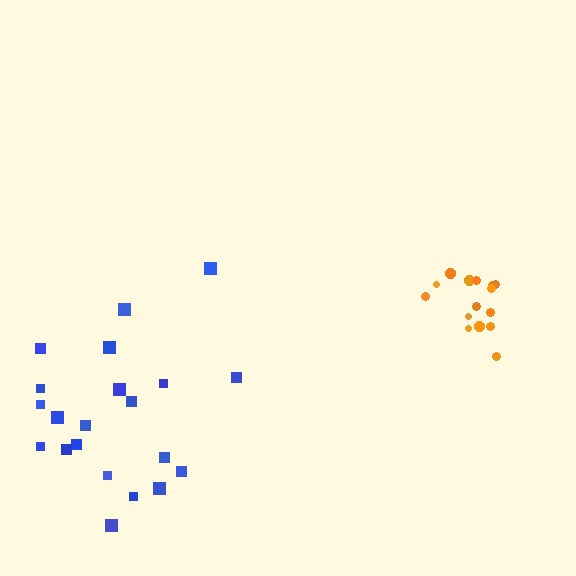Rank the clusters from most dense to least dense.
orange, blue.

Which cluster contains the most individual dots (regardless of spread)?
Blue (21).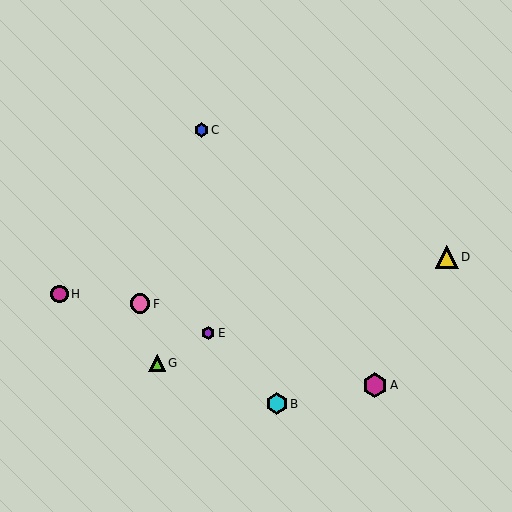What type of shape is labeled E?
Shape E is a purple hexagon.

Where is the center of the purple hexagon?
The center of the purple hexagon is at (208, 333).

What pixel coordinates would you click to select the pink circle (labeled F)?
Click at (140, 304) to select the pink circle F.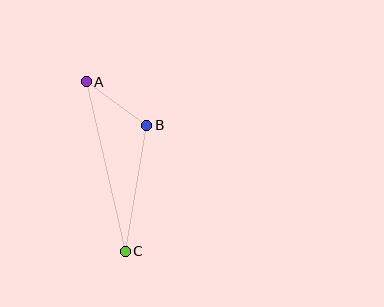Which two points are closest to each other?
Points A and B are closest to each other.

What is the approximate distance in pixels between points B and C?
The distance between B and C is approximately 128 pixels.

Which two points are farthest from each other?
Points A and C are farthest from each other.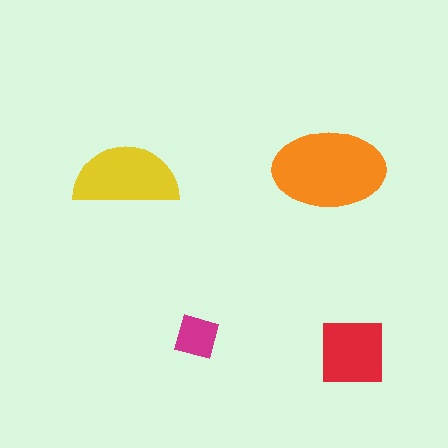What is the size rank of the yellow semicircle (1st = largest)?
2nd.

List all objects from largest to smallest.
The orange ellipse, the yellow semicircle, the red square, the magenta diamond.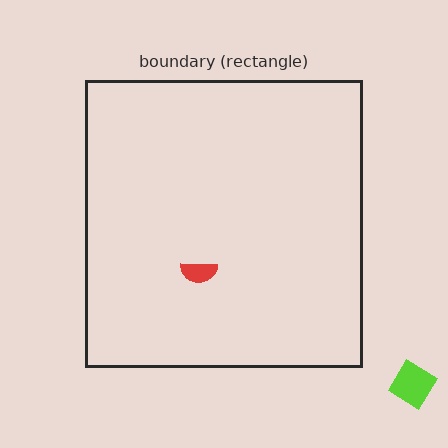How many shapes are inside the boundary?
1 inside, 1 outside.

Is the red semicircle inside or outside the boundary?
Inside.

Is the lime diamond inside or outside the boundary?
Outside.